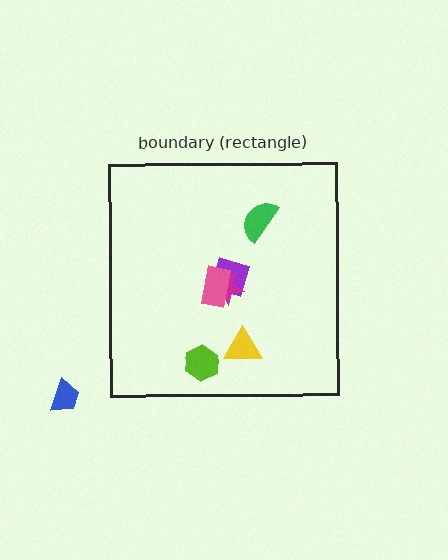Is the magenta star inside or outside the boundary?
Inside.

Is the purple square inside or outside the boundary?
Inside.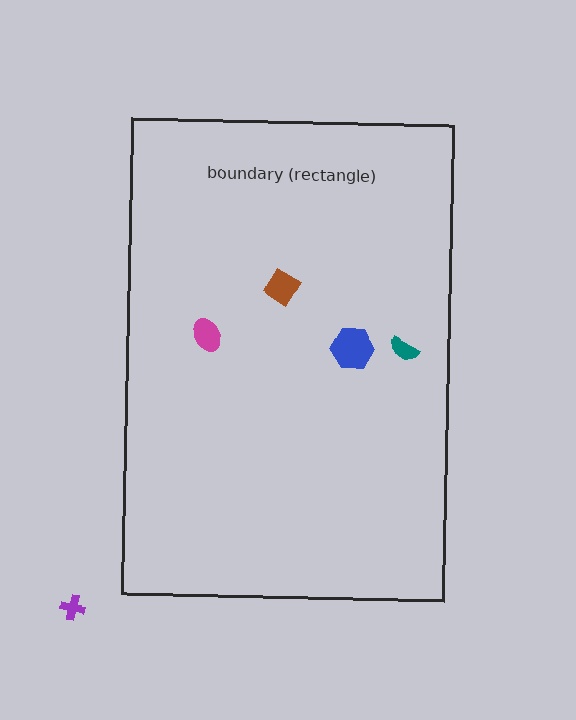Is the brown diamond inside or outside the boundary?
Inside.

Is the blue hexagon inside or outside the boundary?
Inside.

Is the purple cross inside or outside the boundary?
Outside.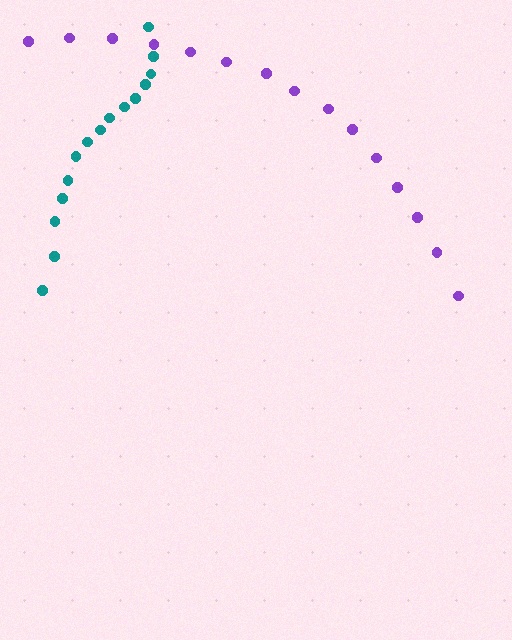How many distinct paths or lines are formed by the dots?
There are 2 distinct paths.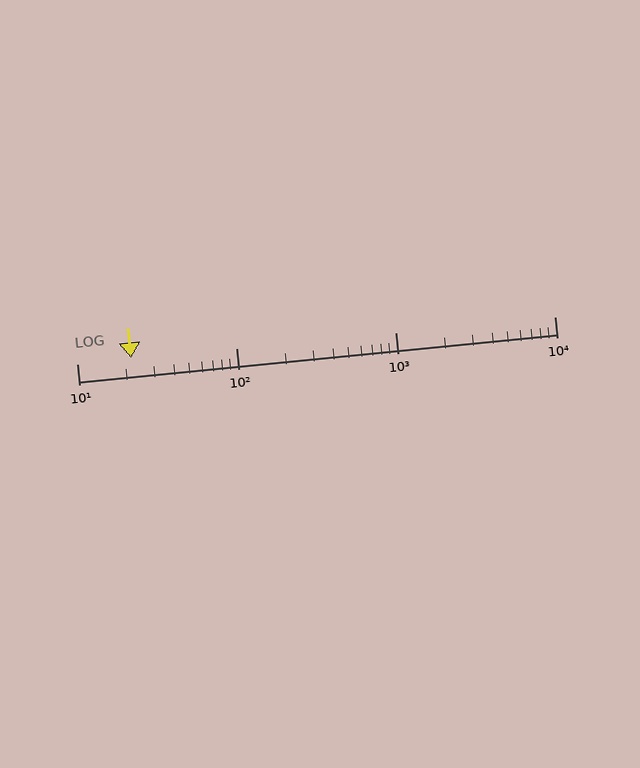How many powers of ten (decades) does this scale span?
The scale spans 3 decades, from 10 to 10000.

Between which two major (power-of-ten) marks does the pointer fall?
The pointer is between 10 and 100.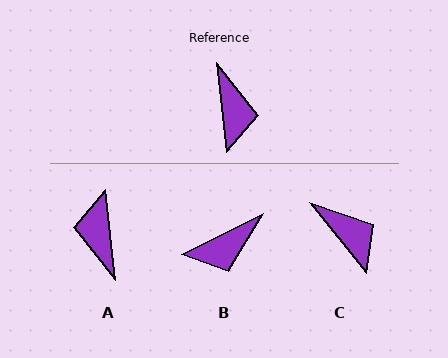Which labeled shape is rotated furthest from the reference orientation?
A, about 180 degrees away.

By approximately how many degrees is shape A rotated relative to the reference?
Approximately 180 degrees clockwise.